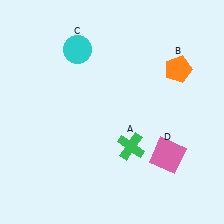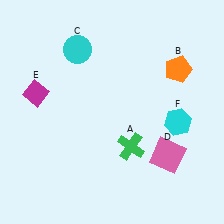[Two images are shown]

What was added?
A magenta diamond (E), a cyan hexagon (F) were added in Image 2.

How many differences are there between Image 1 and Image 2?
There are 2 differences between the two images.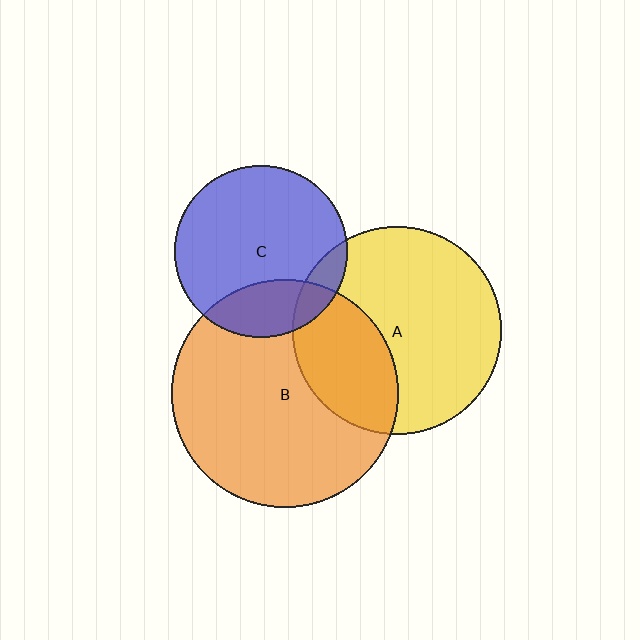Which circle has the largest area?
Circle B (orange).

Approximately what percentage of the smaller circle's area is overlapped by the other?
Approximately 30%.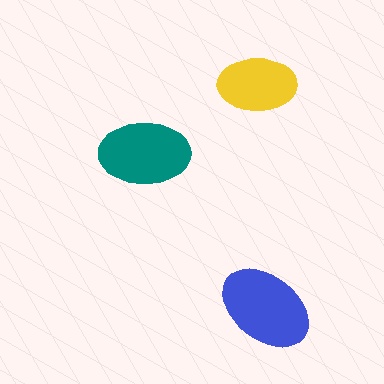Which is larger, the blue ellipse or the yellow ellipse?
The blue one.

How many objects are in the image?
There are 3 objects in the image.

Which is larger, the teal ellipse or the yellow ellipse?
The teal one.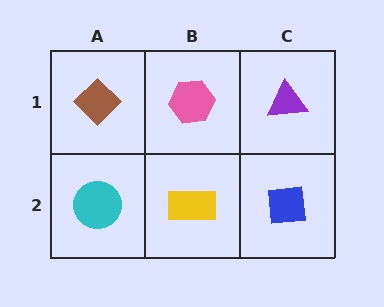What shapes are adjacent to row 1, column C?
A blue square (row 2, column C), a pink hexagon (row 1, column B).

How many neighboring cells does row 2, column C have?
2.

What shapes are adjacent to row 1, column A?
A cyan circle (row 2, column A), a pink hexagon (row 1, column B).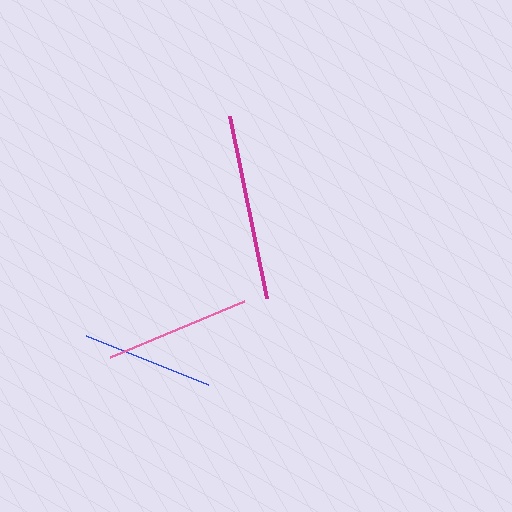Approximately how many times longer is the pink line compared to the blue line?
The pink line is approximately 1.1 times the length of the blue line.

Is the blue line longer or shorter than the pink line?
The pink line is longer than the blue line.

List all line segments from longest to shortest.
From longest to shortest: magenta, pink, blue.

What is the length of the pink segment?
The pink segment is approximately 145 pixels long.